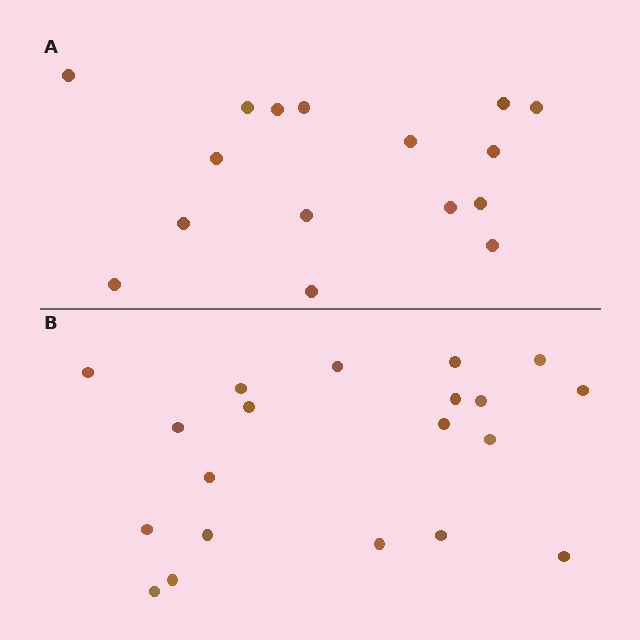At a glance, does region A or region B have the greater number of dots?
Region B (the bottom region) has more dots.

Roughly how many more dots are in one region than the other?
Region B has about 4 more dots than region A.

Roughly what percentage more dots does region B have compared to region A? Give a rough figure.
About 25% more.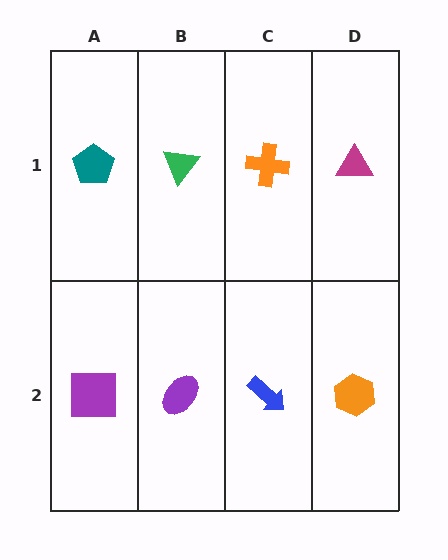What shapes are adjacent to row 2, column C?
An orange cross (row 1, column C), a purple ellipse (row 2, column B), an orange hexagon (row 2, column D).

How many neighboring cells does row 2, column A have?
2.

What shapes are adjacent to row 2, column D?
A magenta triangle (row 1, column D), a blue arrow (row 2, column C).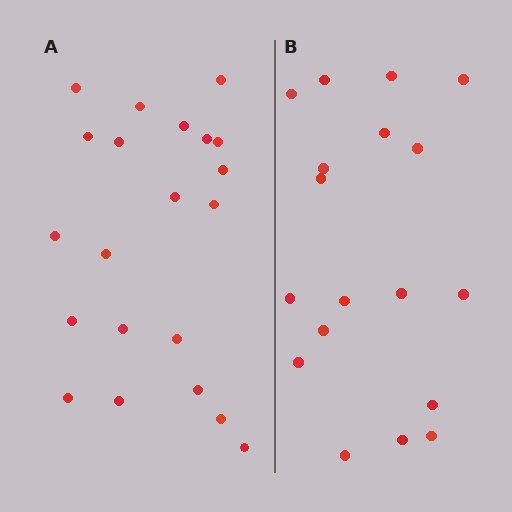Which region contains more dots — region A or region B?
Region A (the left region) has more dots.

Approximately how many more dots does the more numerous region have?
Region A has just a few more — roughly 2 or 3 more dots than region B.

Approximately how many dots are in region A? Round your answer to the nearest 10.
About 20 dots. (The exact count is 21, which rounds to 20.)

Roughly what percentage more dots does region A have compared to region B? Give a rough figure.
About 15% more.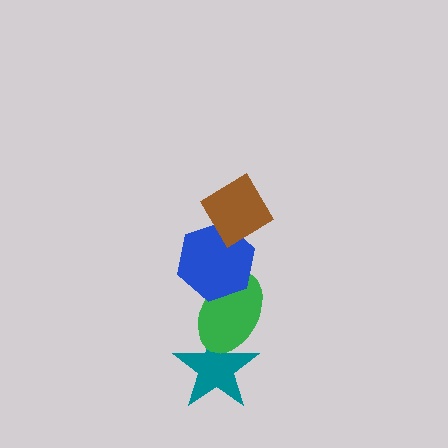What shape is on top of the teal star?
The green ellipse is on top of the teal star.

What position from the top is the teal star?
The teal star is 4th from the top.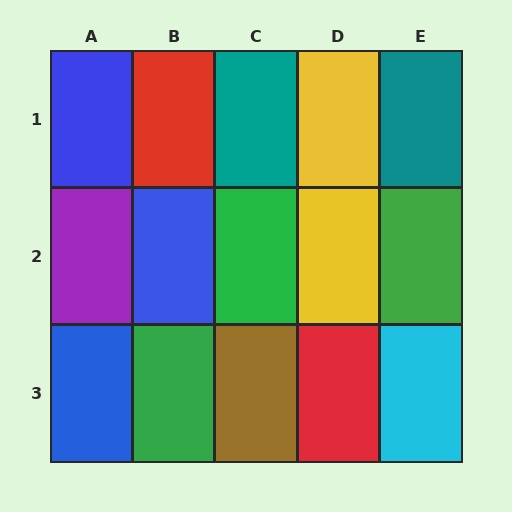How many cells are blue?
3 cells are blue.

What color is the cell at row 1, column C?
Teal.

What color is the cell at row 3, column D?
Red.